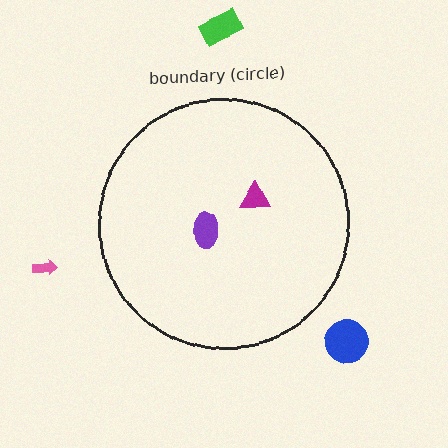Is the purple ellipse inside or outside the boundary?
Inside.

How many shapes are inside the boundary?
2 inside, 3 outside.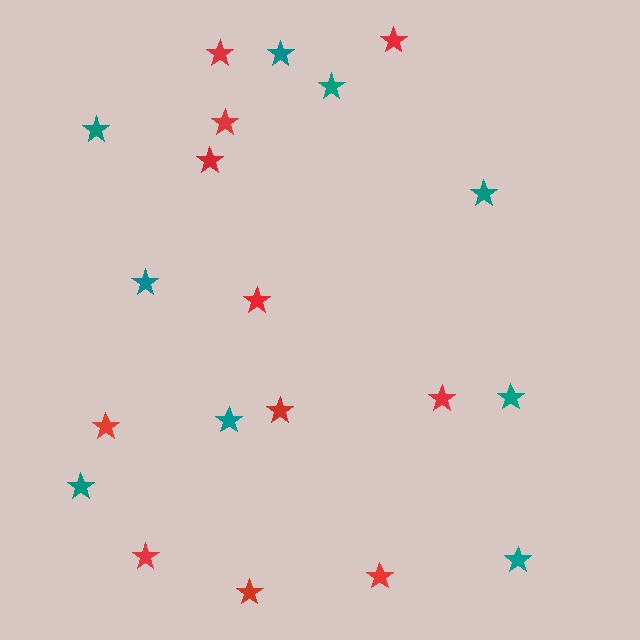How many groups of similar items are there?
There are 2 groups: one group of teal stars (9) and one group of red stars (11).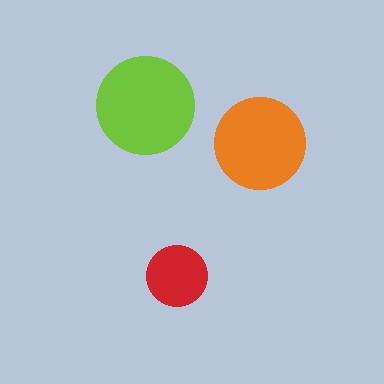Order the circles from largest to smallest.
the lime one, the orange one, the red one.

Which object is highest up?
The lime circle is topmost.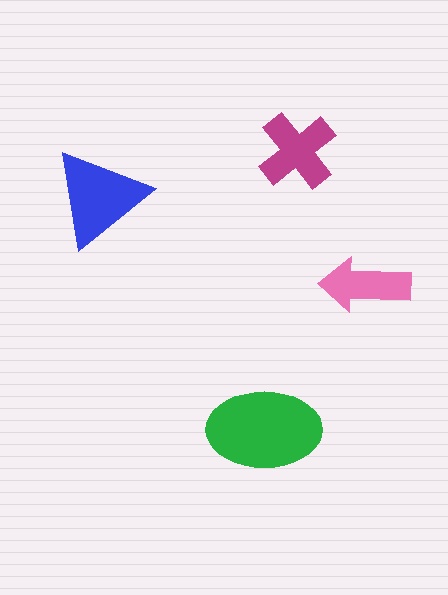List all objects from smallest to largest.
The pink arrow, the magenta cross, the blue triangle, the green ellipse.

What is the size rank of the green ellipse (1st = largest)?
1st.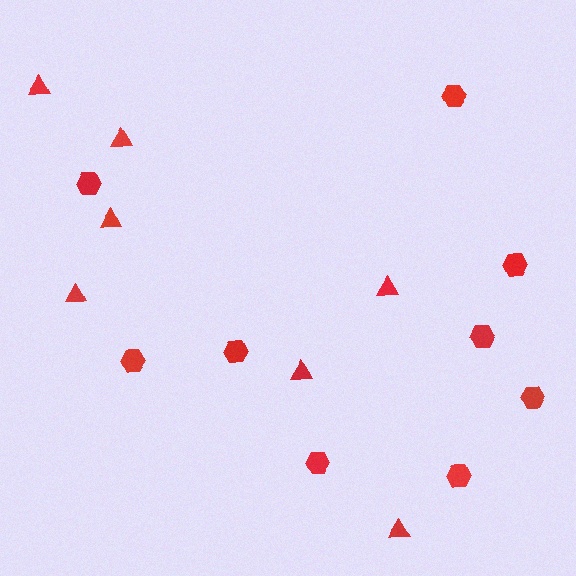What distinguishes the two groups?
There are 2 groups: one group of hexagons (9) and one group of triangles (7).